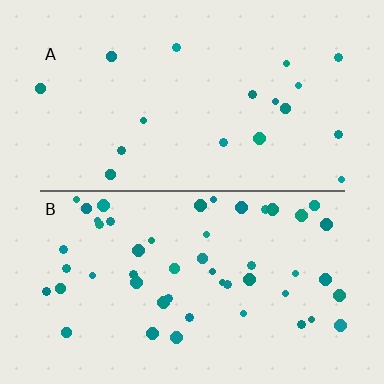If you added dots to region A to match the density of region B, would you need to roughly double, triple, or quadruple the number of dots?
Approximately triple.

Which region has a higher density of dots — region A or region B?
B (the bottom).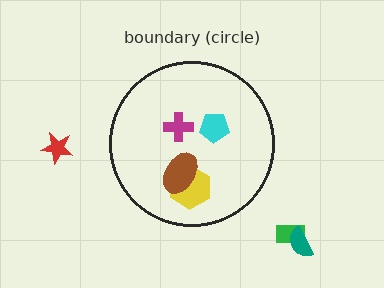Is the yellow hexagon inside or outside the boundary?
Inside.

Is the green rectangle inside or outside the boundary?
Outside.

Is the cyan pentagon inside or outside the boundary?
Inside.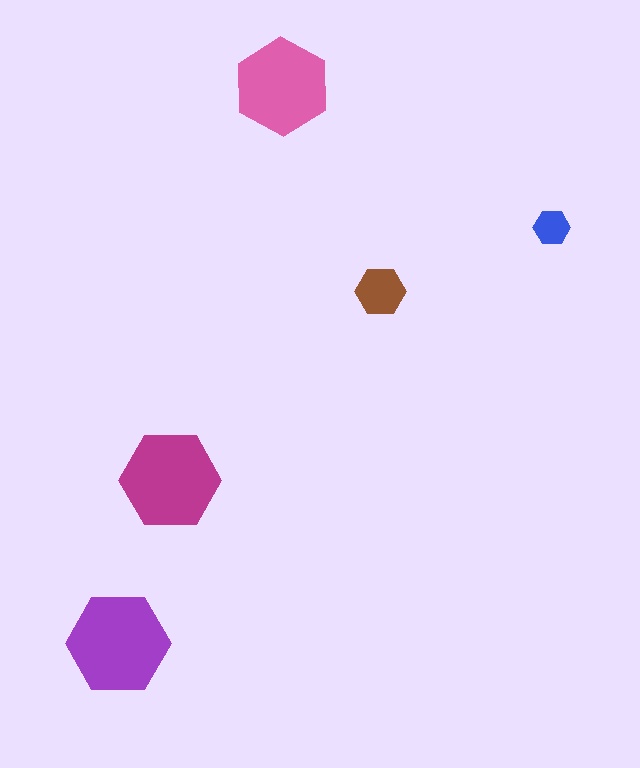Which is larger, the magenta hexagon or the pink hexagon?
The magenta one.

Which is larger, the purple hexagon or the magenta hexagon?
The purple one.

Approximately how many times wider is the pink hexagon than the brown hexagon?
About 2 times wider.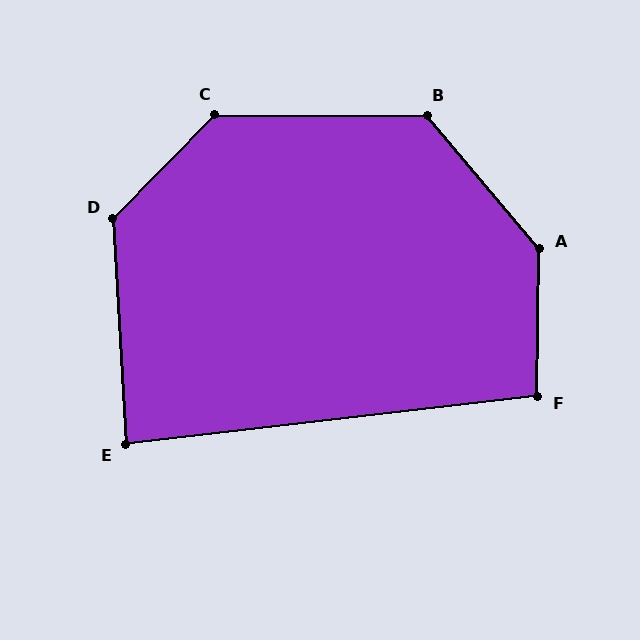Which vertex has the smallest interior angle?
E, at approximately 87 degrees.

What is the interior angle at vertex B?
Approximately 130 degrees (obtuse).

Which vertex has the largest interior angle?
A, at approximately 139 degrees.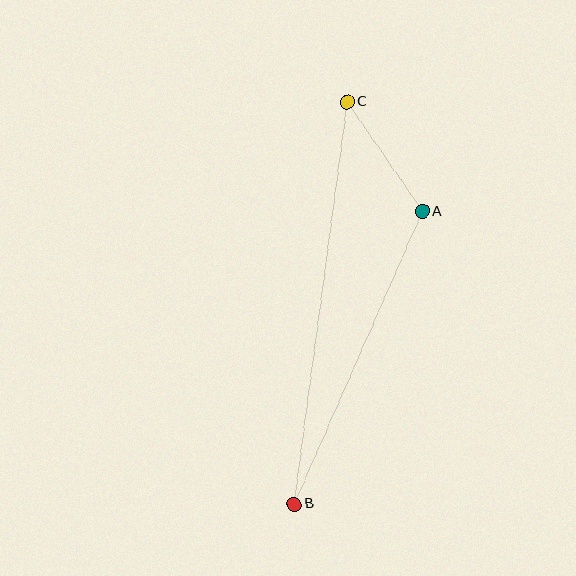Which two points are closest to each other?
Points A and C are closest to each other.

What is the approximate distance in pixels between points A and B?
The distance between A and B is approximately 320 pixels.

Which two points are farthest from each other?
Points B and C are farthest from each other.